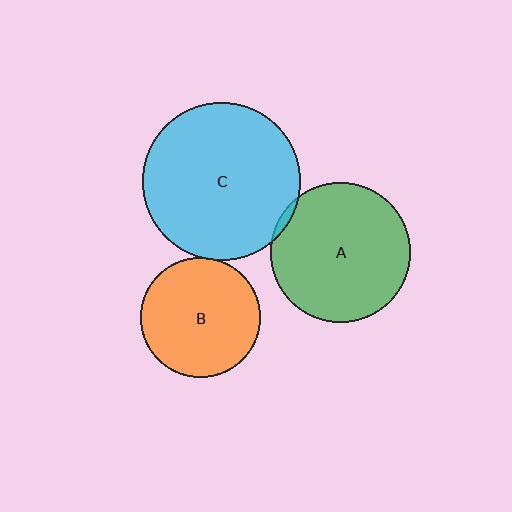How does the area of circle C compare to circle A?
Approximately 1.3 times.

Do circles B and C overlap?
Yes.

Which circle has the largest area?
Circle C (cyan).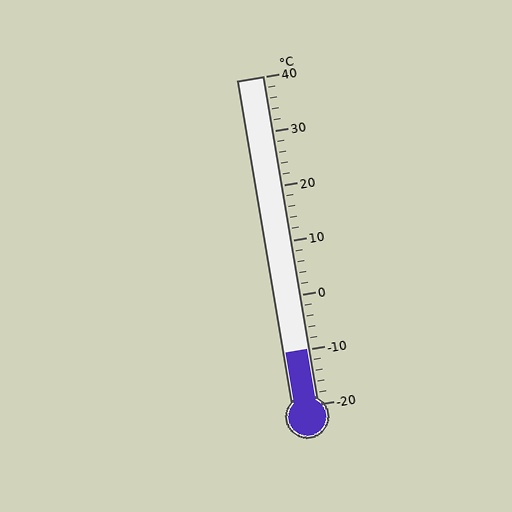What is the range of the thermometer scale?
The thermometer scale ranges from -20°C to 40°C.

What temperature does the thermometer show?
The thermometer shows approximately -10°C.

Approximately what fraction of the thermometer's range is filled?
The thermometer is filled to approximately 15% of its range.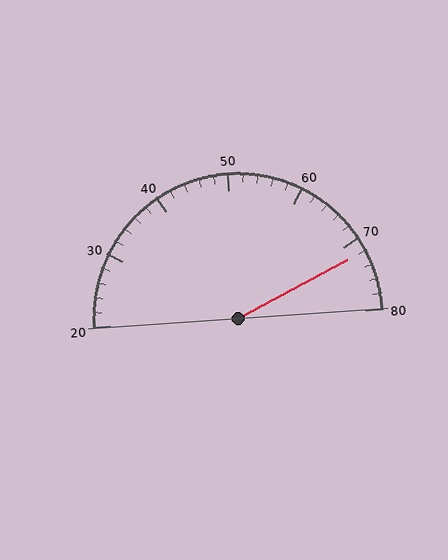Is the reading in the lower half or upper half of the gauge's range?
The reading is in the upper half of the range (20 to 80).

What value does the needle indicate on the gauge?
The needle indicates approximately 72.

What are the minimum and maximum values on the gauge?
The gauge ranges from 20 to 80.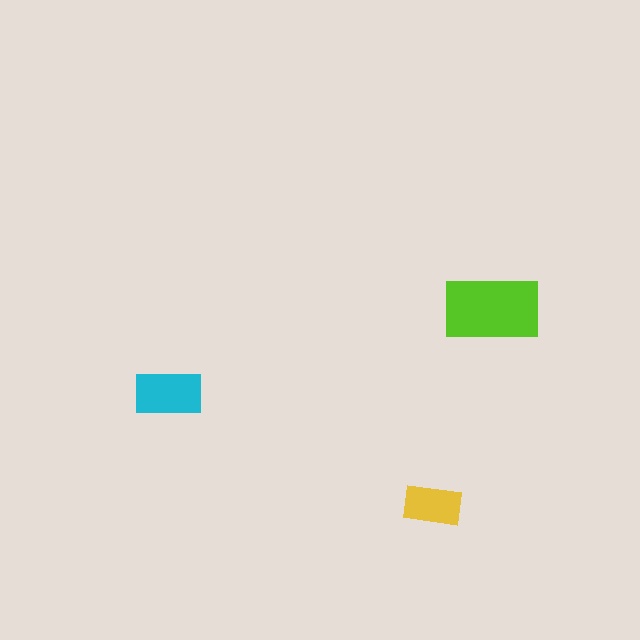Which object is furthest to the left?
The cyan rectangle is leftmost.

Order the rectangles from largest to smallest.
the lime one, the cyan one, the yellow one.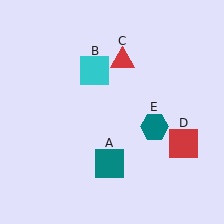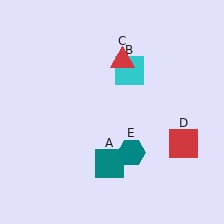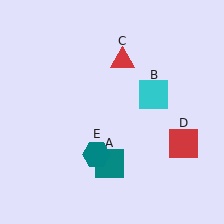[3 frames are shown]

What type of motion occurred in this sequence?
The cyan square (object B), teal hexagon (object E) rotated clockwise around the center of the scene.